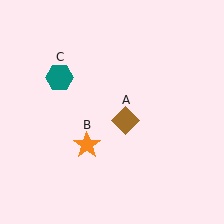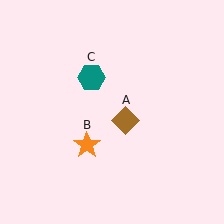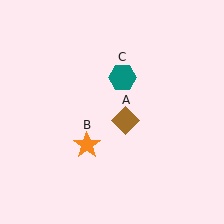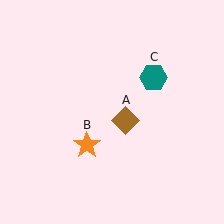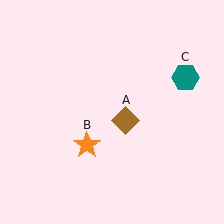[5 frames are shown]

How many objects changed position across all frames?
1 object changed position: teal hexagon (object C).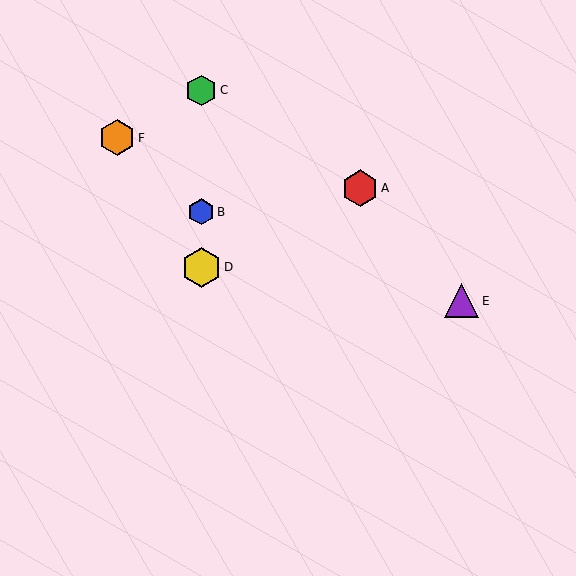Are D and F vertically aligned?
No, D is at x≈201 and F is at x≈117.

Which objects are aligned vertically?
Objects B, C, D are aligned vertically.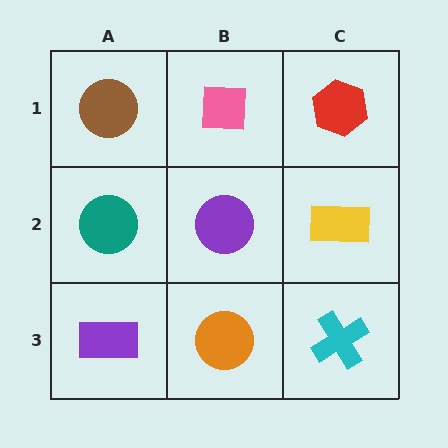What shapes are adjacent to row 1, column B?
A purple circle (row 2, column B), a brown circle (row 1, column A), a red hexagon (row 1, column C).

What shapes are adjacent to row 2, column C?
A red hexagon (row 1, column C), a cyan cross (row 3, column C), a purple circle (row 2, column B).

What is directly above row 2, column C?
A red hexagon.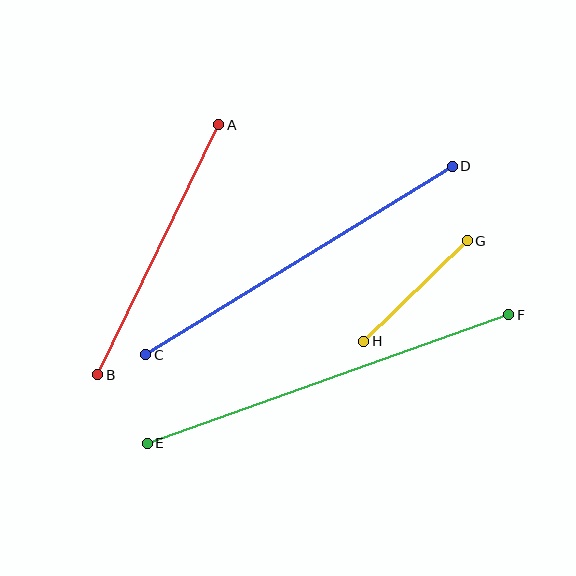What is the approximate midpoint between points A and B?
The midpoint is at approximately (158, 250) pixels.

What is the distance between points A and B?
The distance is approximately 278 pixels.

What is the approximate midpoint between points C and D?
The midpoint is at approximately (299, 261) pixels.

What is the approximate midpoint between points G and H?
The midpoint is at approximately (416, 291) pixels.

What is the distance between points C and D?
The distance is approximately 360 pixels.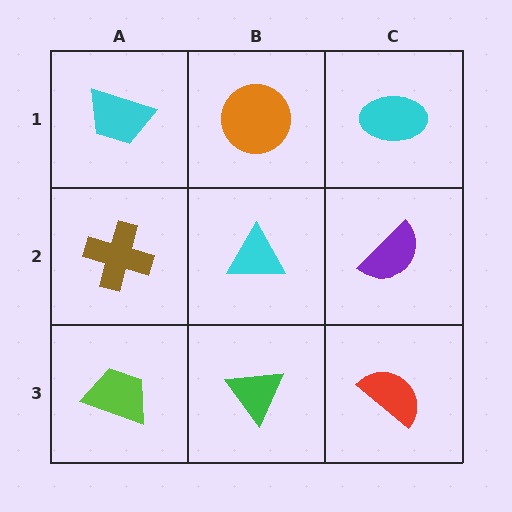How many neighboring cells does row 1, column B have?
3.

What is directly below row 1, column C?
A purple semicircle.